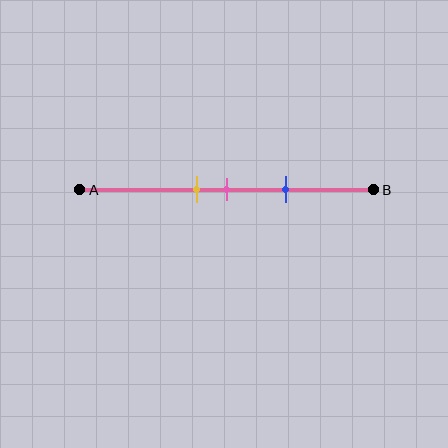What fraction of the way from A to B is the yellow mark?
The yellow mark is approximately 40% (0.4) of the way from A to B.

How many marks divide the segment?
There are 3 marks dividing the segment.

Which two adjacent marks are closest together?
The yellow and pink marks are the closest adjacent pair.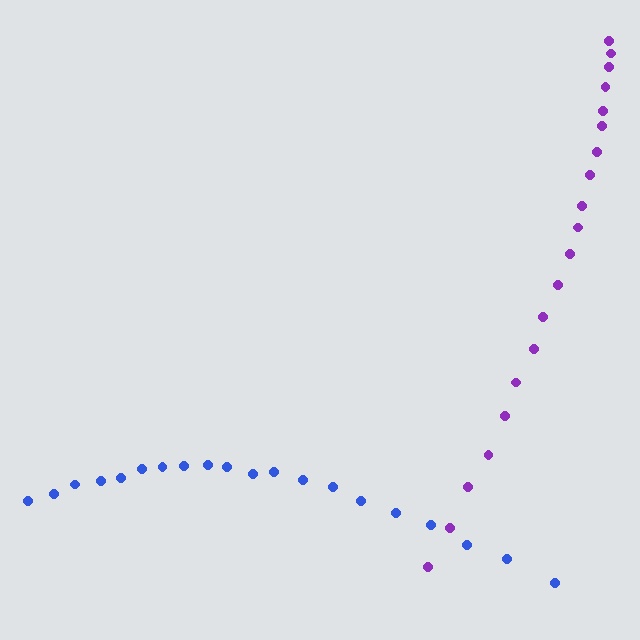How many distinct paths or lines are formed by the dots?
There are 2 distinct paths.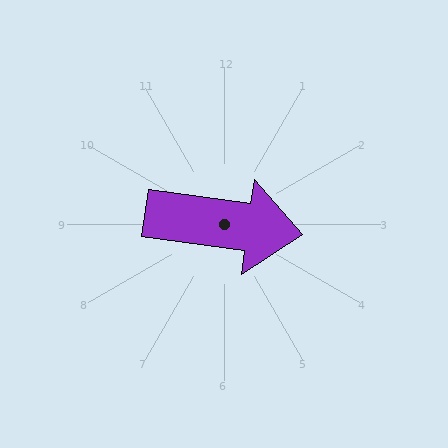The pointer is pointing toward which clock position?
Roughly 3 o'clock.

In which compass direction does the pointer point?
East.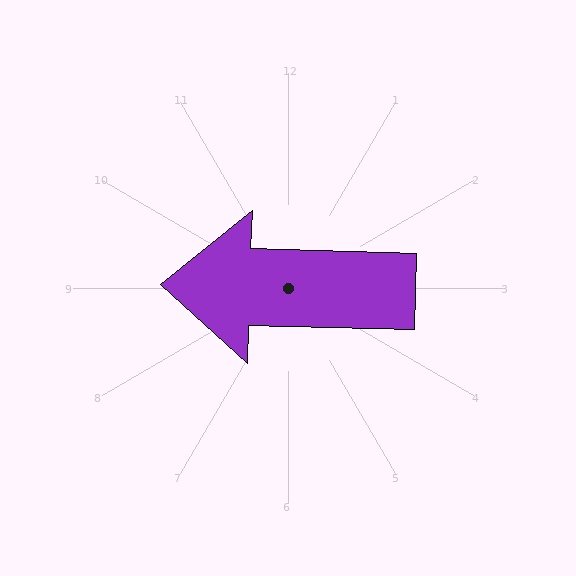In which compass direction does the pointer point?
West.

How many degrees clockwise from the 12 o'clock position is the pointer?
Approximately 272 degrees.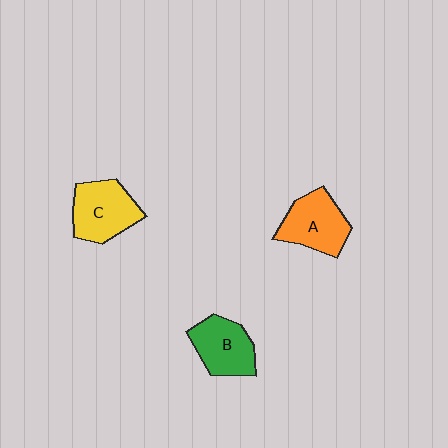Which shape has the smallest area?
Shape B (green).